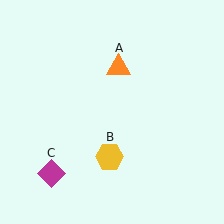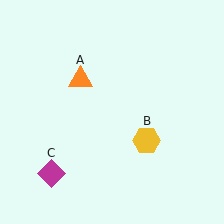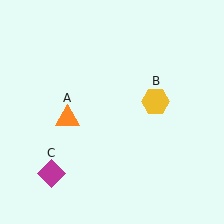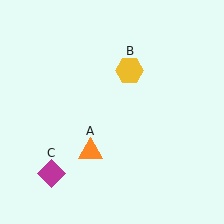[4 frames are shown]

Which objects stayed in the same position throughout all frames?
Magenta diamond (object C) remained stationary.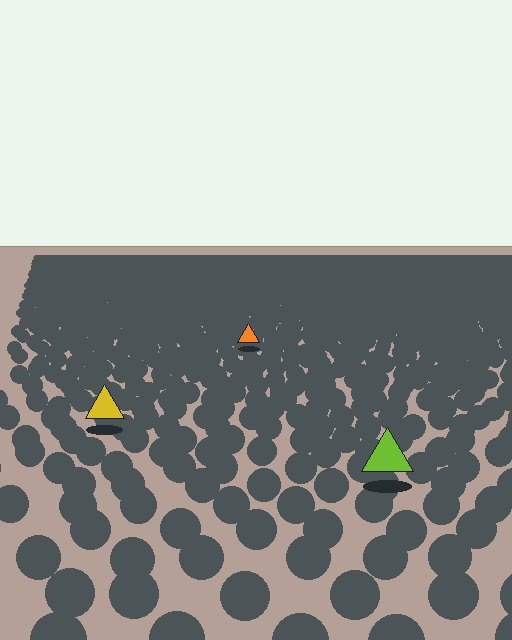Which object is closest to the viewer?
The lime triangle is closest. The texture marks near it are larger and more spread out.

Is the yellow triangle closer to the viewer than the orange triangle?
Yes. The yellow triangle is closer — you can tell from the texture gradient: the ground texture is coarser near it.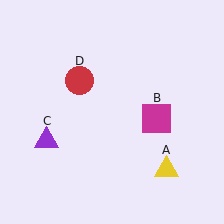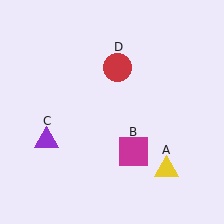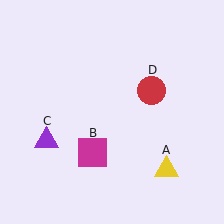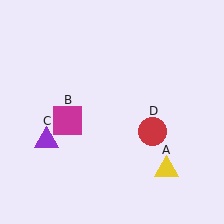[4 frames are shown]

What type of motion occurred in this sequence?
The magenta square (object B), red circle (object D) rotated clockwise around the center of the scene.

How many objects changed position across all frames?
2 objects changed position: magenta square (object B), red circle (object D).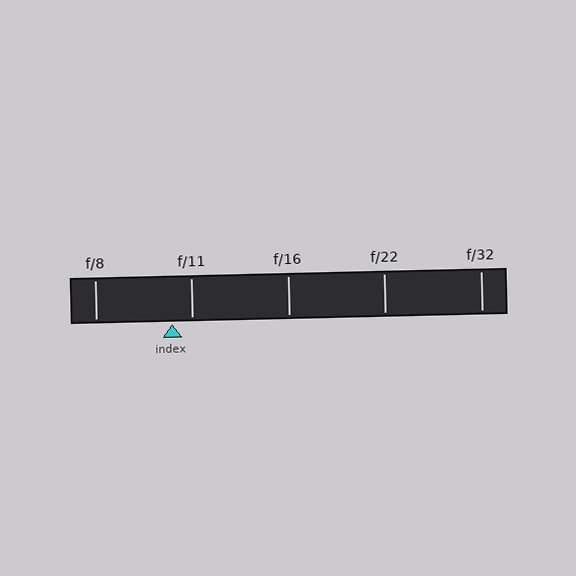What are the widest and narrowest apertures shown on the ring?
The widest aperture shown is f/8 and the narrowest is f/32.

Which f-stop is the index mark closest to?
The index mark is closest to f/11.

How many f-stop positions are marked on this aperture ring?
There are 5 f-stop positions marked.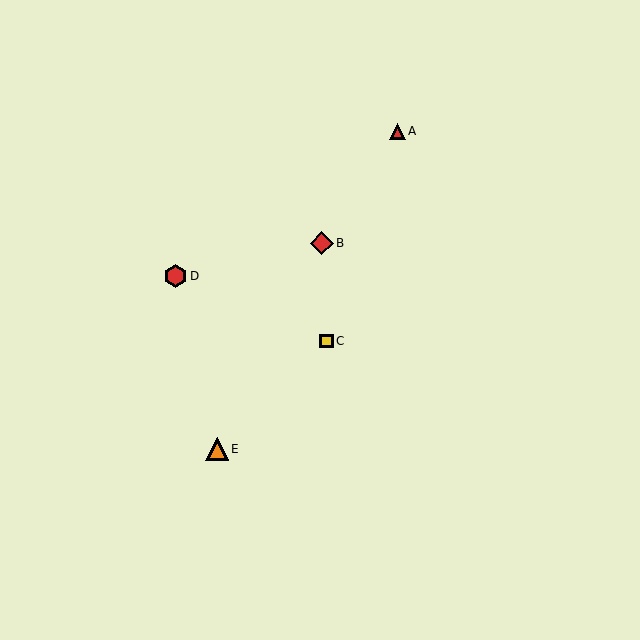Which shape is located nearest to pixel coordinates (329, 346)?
The yellow square (labeled C) at (326, 341) is nearest to that location.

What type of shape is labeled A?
Shape A is a red triangle.